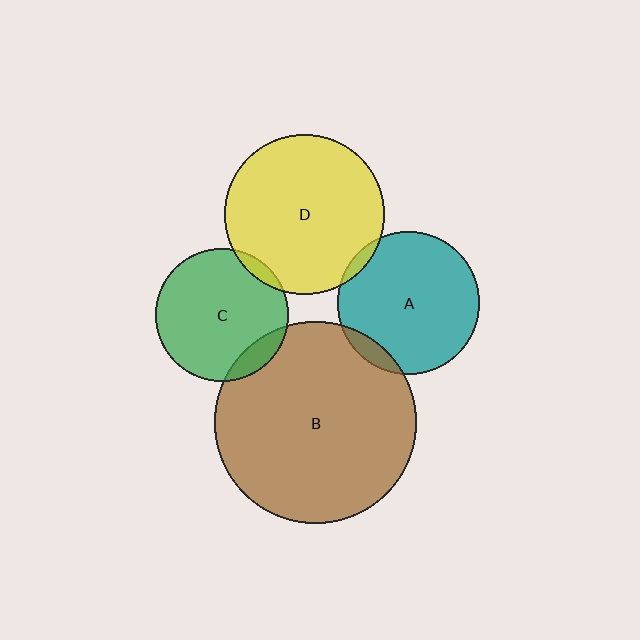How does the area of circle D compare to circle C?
Approximately 1.4 times.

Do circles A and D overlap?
Yes.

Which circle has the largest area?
Circle B (brown).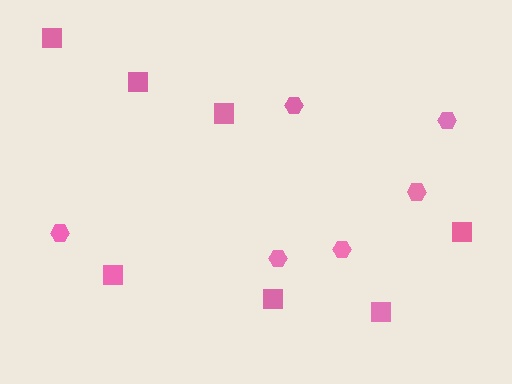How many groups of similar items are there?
There are 2 groups: one group of hexagons (6) and one group of squares (7).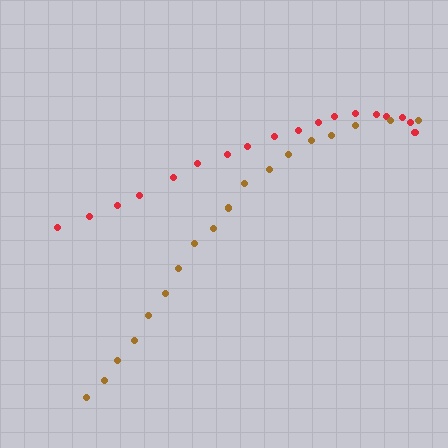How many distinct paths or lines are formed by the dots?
There are 2 distinct paths.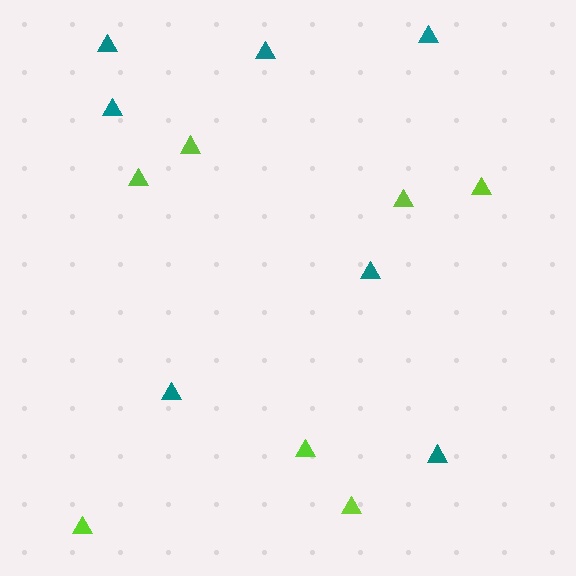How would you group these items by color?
There are 2 groups: one group of teal triangles (7) and one group of lime triangles (7).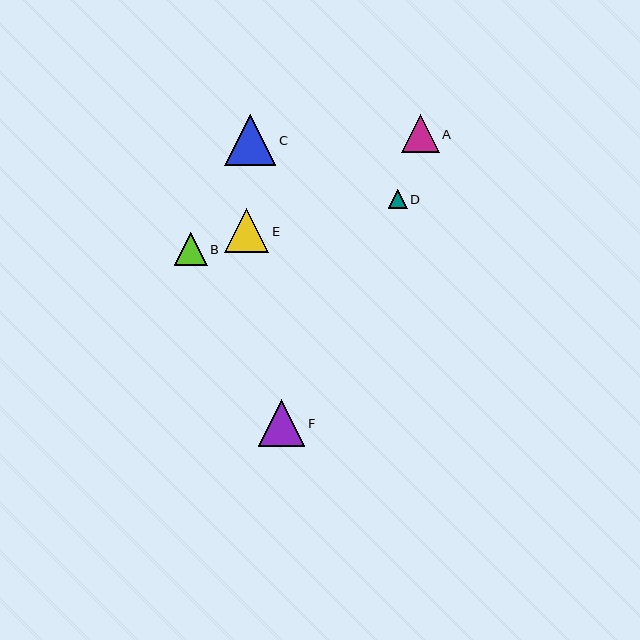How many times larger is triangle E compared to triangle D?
Triangle E is approximately 2.3 times the size of triangle D.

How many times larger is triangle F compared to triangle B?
Triangle F is approximately 1.4 times the size of triangle B.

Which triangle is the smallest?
Triangle D is the smallest with a size of approximately 19 pixels.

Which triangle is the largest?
Triangle C is the largest with a size of approximately 51 pixels.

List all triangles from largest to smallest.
From largest to smallest: C, F, E, A, B, D.